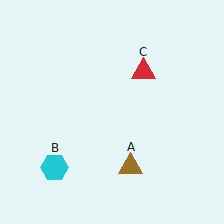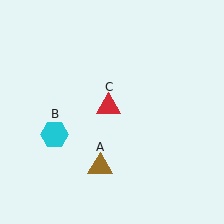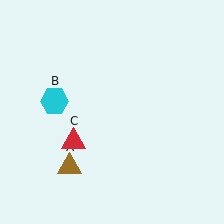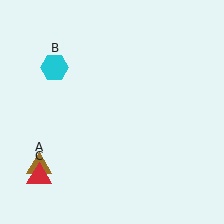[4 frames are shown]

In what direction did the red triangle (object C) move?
The red triangle (object C) moved down and to the left.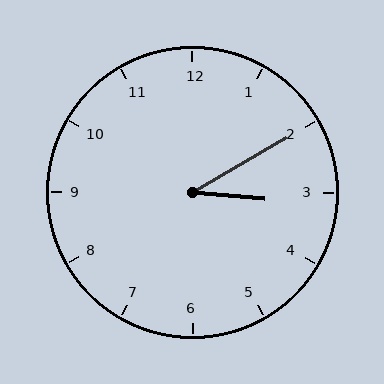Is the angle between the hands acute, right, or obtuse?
It is acute.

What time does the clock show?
3:10.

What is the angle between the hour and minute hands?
Approximately 35 degrees.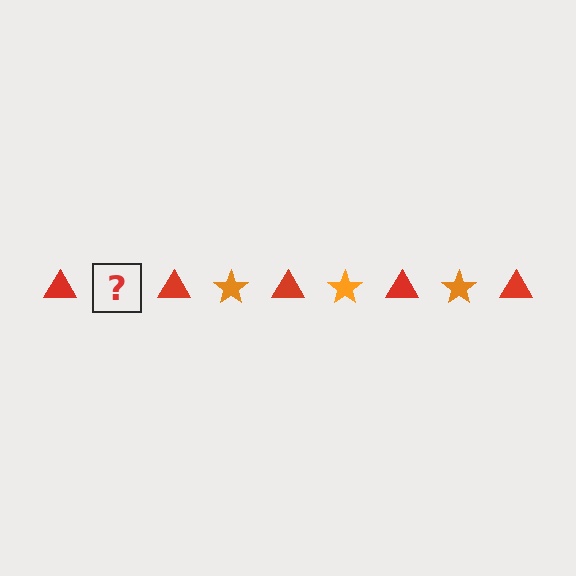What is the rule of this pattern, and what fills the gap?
The rule is that the pattern alternates between red triangle and orange star. The gap should be filled with an orange star.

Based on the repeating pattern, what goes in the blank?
The blank should be an orange star.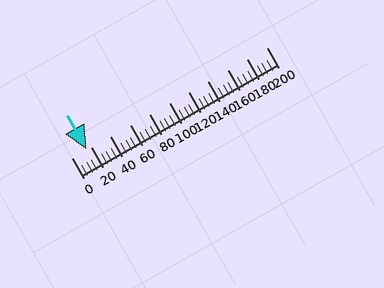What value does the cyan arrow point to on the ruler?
The cyan arrow points to approximately 16.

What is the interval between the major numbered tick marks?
The major tick marks are spaced 20 units apart.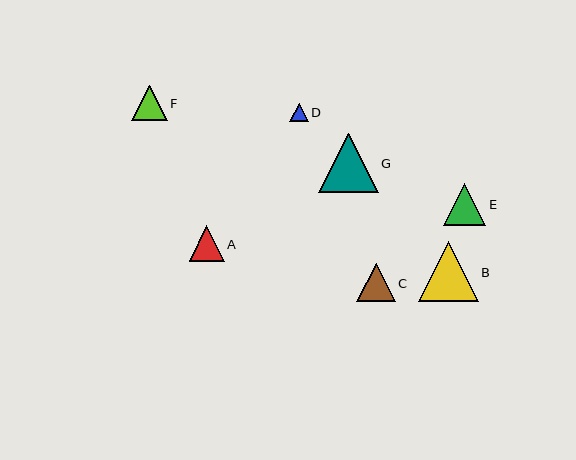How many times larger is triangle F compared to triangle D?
Triangle F is approximately 1.9 times the size of triangle D.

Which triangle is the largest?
Triangle B is the largest with a size of approximately 59 pixels.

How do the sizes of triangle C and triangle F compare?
Triangle C and triangle F are approximately the same size.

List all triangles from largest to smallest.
From largest to smallest: B, G, E, C, F, A, D.